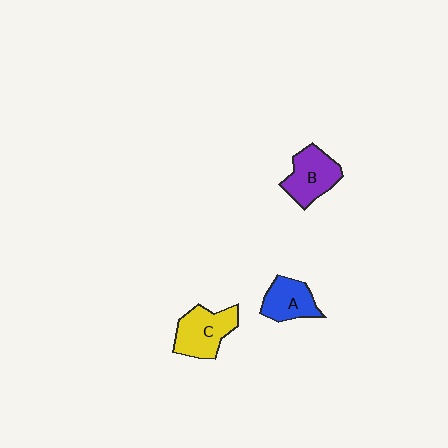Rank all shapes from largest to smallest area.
From largest to smallest: C (yellow), B (purple), A (blue).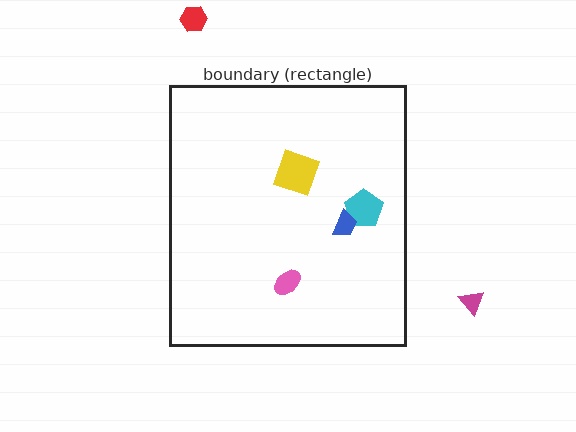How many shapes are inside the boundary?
4 inside, 2 outside.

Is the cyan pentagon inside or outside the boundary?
Inside.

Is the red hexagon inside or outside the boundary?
Outside.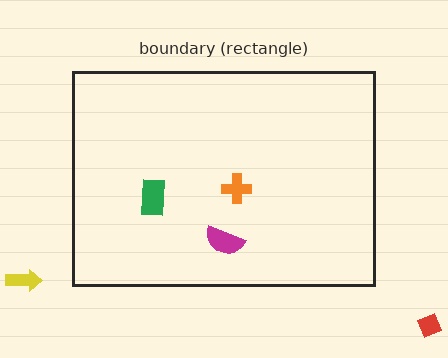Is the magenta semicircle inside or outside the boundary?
Inside.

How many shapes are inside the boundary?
3 inside, 2 outside.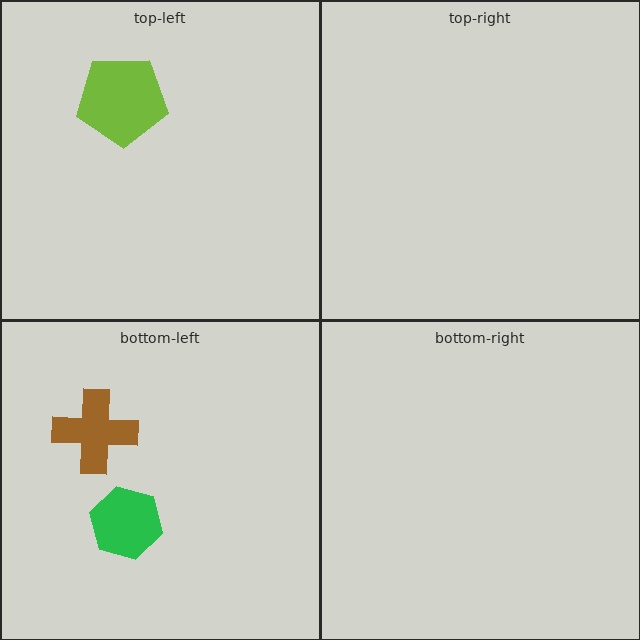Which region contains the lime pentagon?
The top-left region.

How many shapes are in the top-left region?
1.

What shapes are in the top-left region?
The lime pentagon.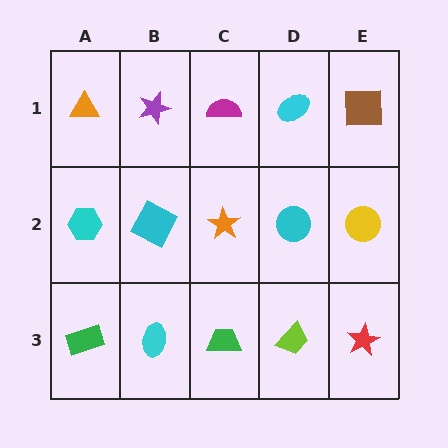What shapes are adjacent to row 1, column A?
A cyan hexagon (row 2, column A), a purple star (row 1, column B).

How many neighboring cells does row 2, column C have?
4.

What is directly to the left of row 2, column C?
A cyan square.